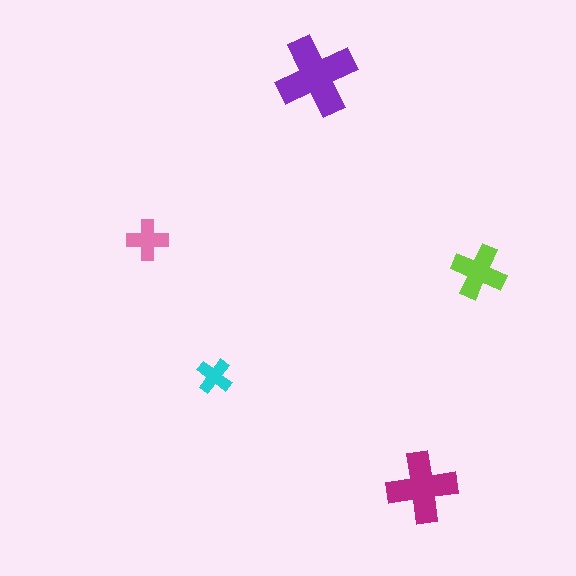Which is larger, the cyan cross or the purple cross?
The purple one.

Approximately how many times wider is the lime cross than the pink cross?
About 1.5 times wider.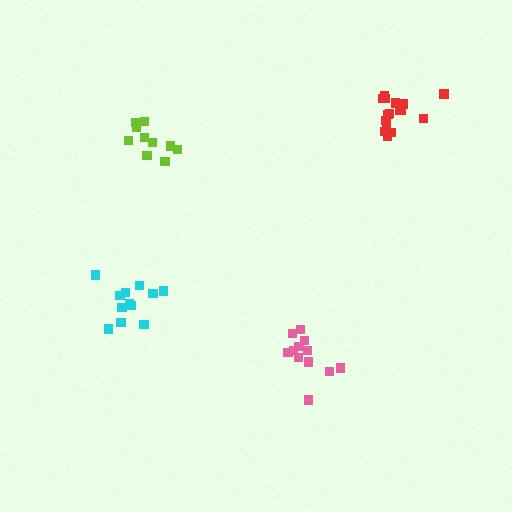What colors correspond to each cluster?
The clusters are colored: cyan, pink, lime, red.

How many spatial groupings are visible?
There are 4 spatial groupings.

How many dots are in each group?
Group 1: 12 dots, Group 2: 12 dots, Group 3: 10 dots, Group 4: 16 dots (50 total).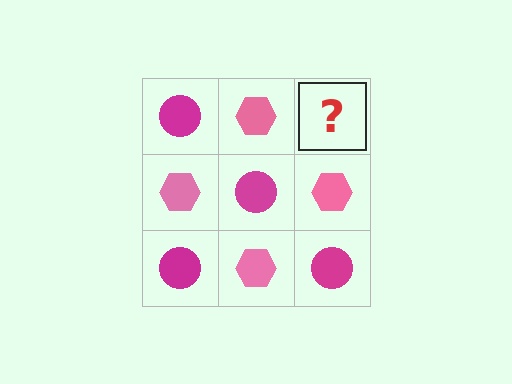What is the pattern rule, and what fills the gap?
The rule is that it alternates magenta circle and pink hexagon in a checkerboard pattern. The gap should be filled with a magenta circle.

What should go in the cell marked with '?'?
The missing cell should contain a magenta circle.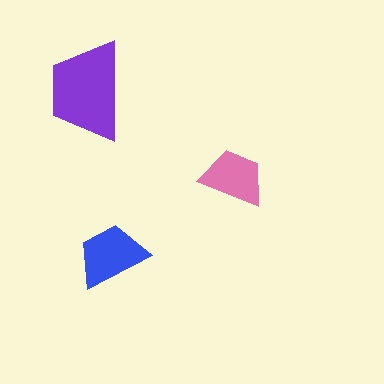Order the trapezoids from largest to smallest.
the purple one, the blue one, the pink one.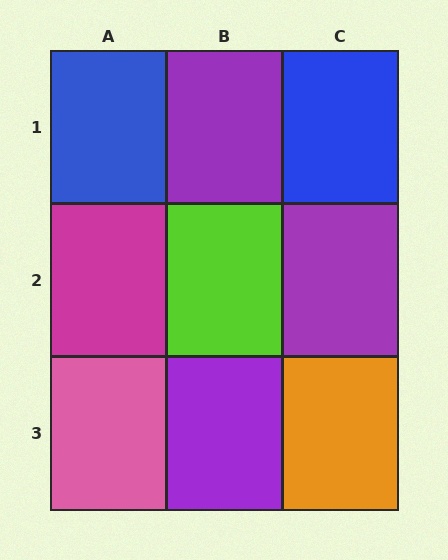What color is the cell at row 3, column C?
Orange.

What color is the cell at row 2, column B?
Lime.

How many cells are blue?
2 cells are blue.